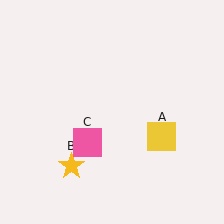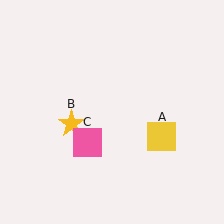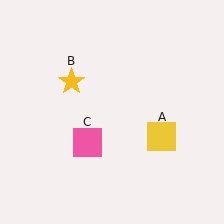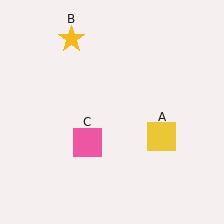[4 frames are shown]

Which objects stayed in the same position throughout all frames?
Yellow square (object A) and pink square (object C) remained stationary.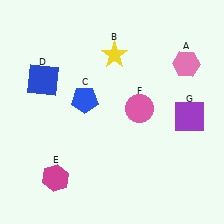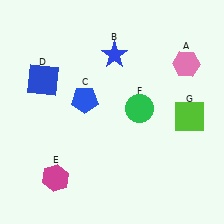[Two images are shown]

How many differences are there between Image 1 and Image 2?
There are 3 differences between the two images.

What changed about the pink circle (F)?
In Image 1, F is pink. In Image 2, it changed to green.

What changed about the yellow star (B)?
In Image 1, B is yellow. In Image 2, it changed to blue.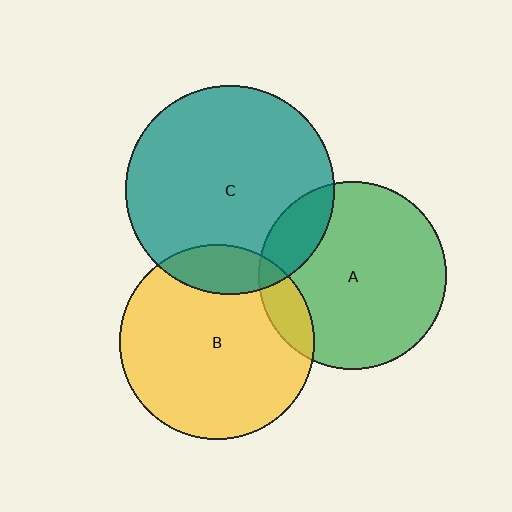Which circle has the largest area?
Circle C (teal).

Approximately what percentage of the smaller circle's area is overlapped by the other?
Approximately 15%.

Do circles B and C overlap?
Yes.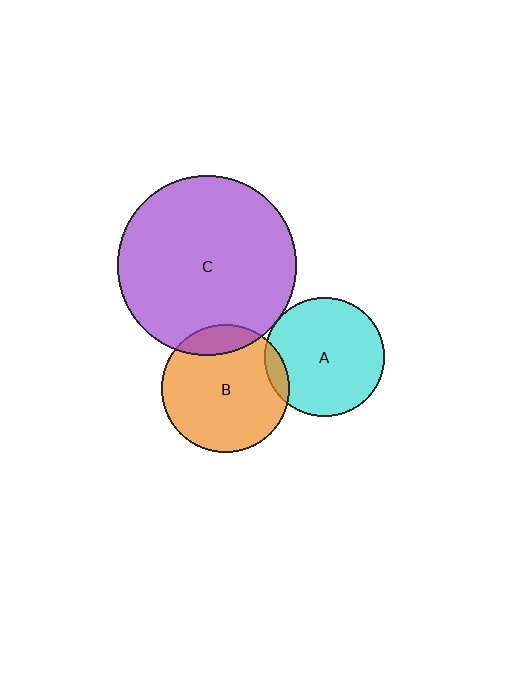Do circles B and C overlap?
Yes.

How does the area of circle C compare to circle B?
Approximately 2.0 times.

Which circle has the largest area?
Circle C (purple).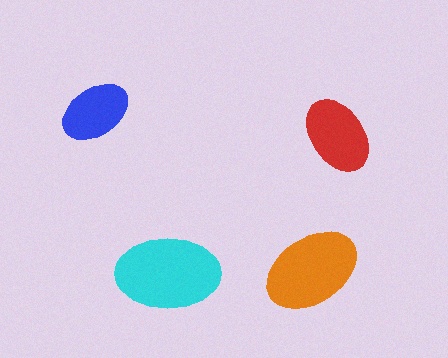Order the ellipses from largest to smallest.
the cyan one, the orange one, the red one, the blue one.